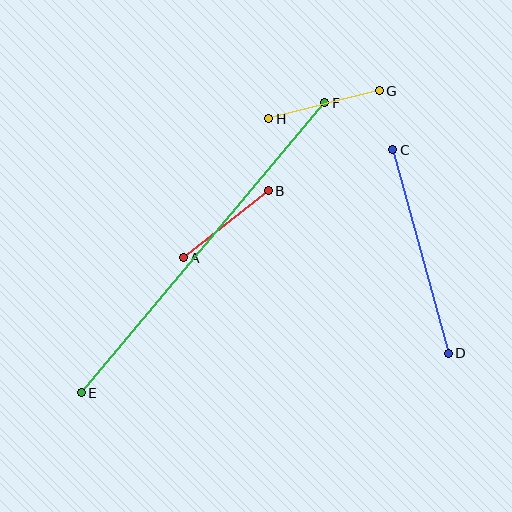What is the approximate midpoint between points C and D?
The midpoint is at approximately (421, 251) pixels.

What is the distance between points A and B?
The distance is approximately 108 pixels.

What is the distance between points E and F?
The distance is approximately 379 pixels.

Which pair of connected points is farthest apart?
Points E and F are farthest apart.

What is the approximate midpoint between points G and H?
The midpoint is at approximately (324, 105) pixels.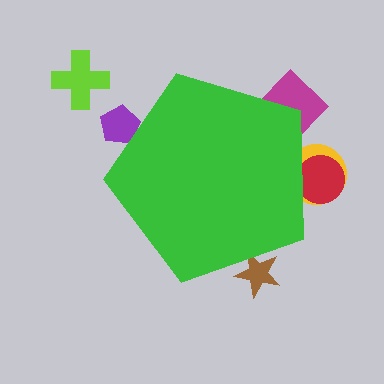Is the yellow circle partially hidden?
Yes, the yellow circle is partially hidden behind the green pentagon.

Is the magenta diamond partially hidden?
Yes, the magenta diamond is partially hidden behind the green pentagon.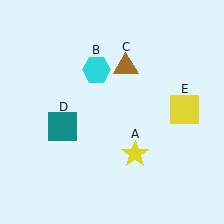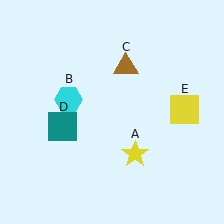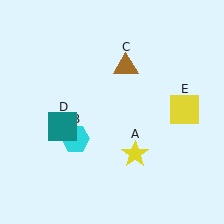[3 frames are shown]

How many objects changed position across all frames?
1 object changed position: cyan hexagon (object B).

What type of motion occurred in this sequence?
The cyan hexagon (object B) rotated counterclockwise around the center of the scene.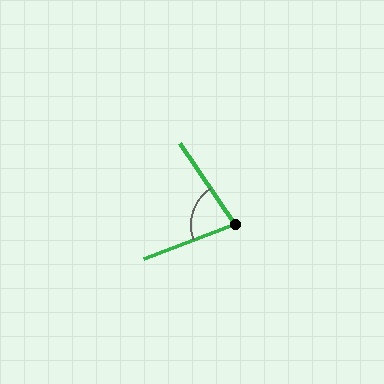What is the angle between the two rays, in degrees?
Approximately 76 degrees.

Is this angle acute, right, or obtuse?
It is acute.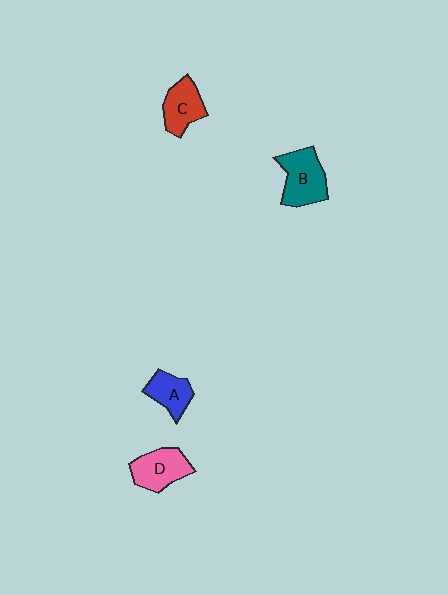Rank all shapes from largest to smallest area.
From largest to smallest: B (teal), D (pink), C (red), A (blue).